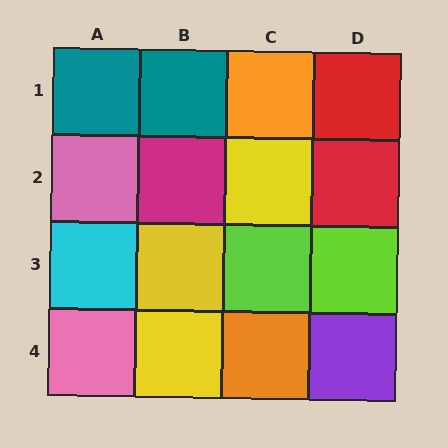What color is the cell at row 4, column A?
Pink.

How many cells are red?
2 cells are red.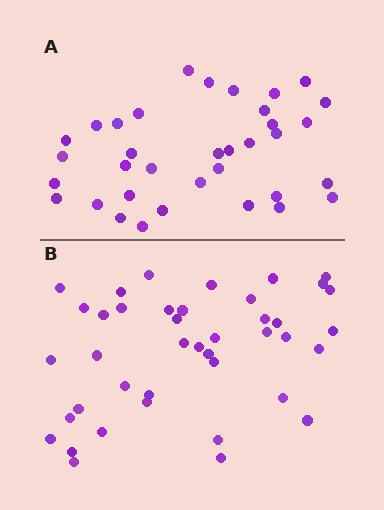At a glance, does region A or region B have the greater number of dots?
Region B (the bottom region) has more dots.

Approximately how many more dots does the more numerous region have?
Region B has about 6 more dots than region A.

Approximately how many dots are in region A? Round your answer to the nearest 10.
About 40 dots. (The exact count is 35, which rounds to 40.)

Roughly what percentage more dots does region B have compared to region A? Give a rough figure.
About 15% more.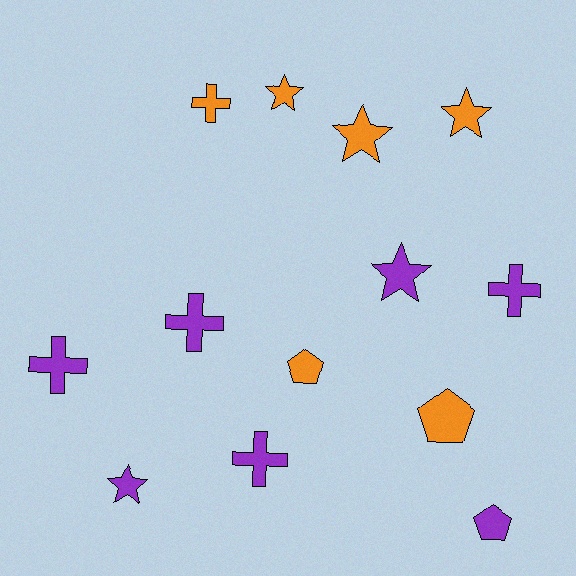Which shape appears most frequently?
Cross, with 5 objects.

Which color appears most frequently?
Purple, with 7 objects.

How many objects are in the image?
There are 13 objects.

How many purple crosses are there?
There are 4 purple crosses.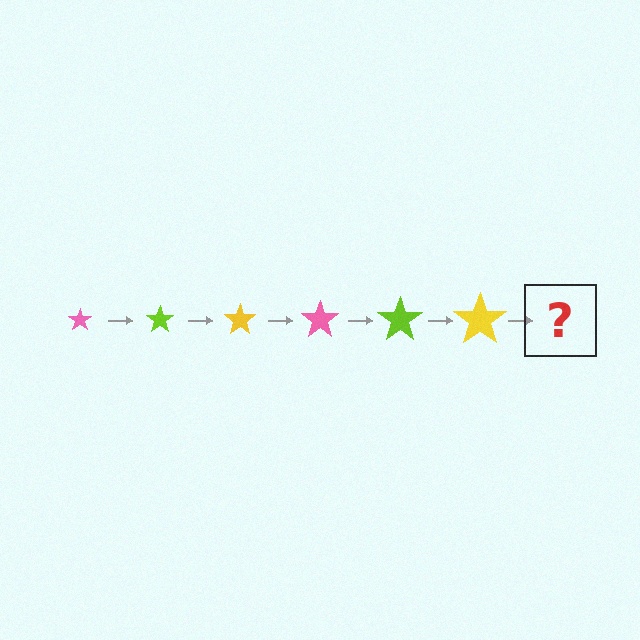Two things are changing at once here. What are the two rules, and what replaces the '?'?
The two rules are that the star grows larger each step and the color cycles through pink, lime, and yellow. The '?' should be a pink star, larger than the previous one.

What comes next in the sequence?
The next element should be a pink star, larger than the previous one.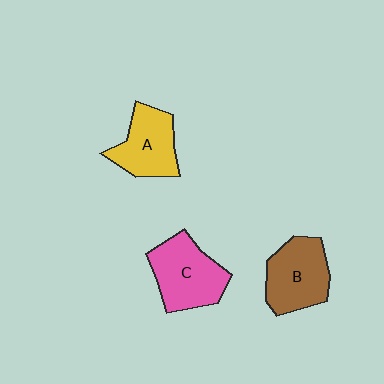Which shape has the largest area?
Shape C (pink).